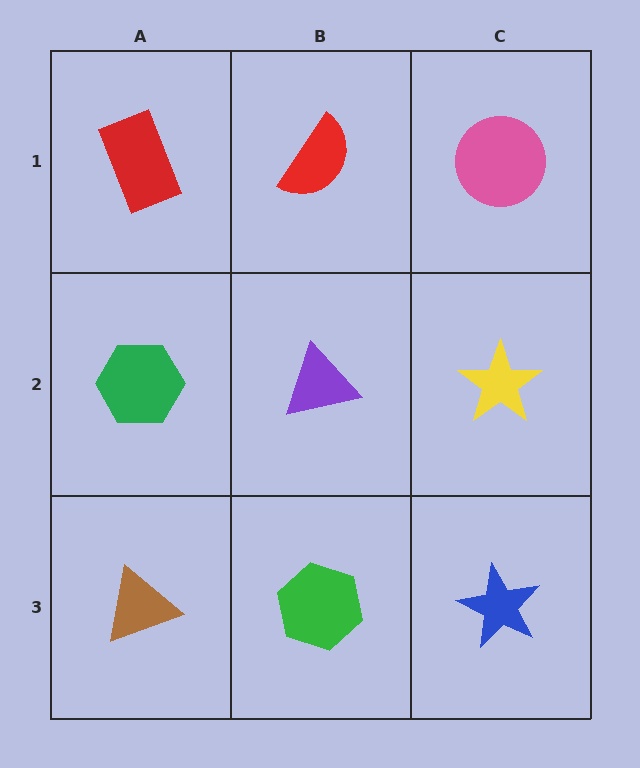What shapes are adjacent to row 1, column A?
A green hexagon (row 2, column A), a red semicircle (row 1, column B).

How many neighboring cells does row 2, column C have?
3.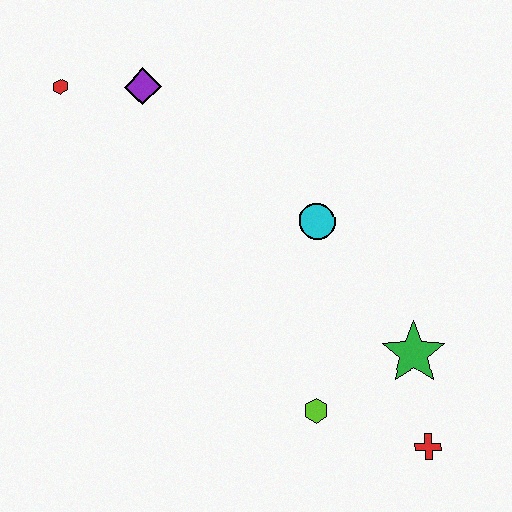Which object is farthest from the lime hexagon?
The red hexagon is farthest from the lime hexagon.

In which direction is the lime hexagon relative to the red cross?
The lime hexagon is to the left of the red cross.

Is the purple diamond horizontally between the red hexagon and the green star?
Yes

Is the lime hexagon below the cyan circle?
Yes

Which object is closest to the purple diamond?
The red hexagon is closest to the purple diamond.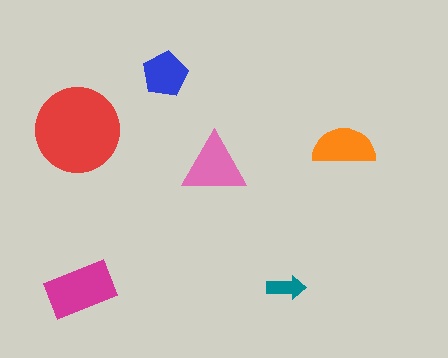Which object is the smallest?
The teal arrow.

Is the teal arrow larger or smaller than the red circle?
Smaller.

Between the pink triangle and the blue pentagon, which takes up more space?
The pink triangle.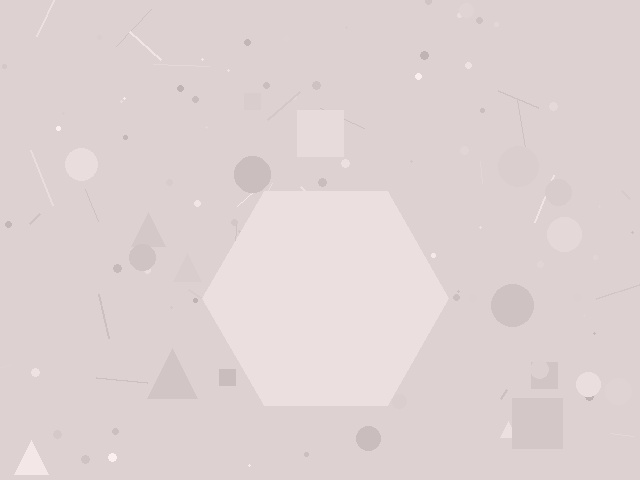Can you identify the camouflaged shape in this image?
The camouflaged shape is a hexagon.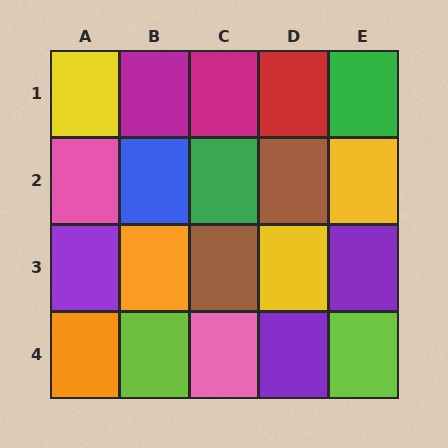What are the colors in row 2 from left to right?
Pink, blue, green, brown, yellow.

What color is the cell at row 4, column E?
Lime.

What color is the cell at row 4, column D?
Purple.